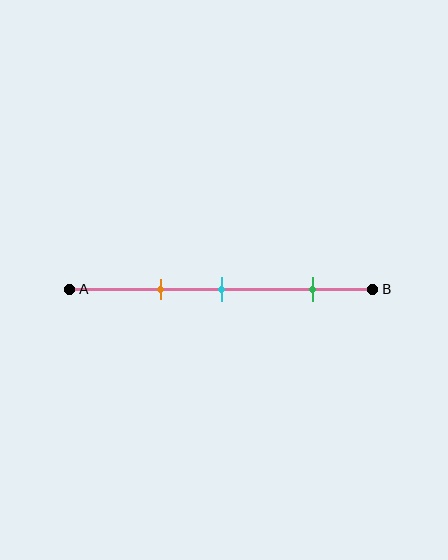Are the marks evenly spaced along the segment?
No, the marks are not evenly spaced.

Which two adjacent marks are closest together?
The orange and cyan marks are the closest adjacent pair.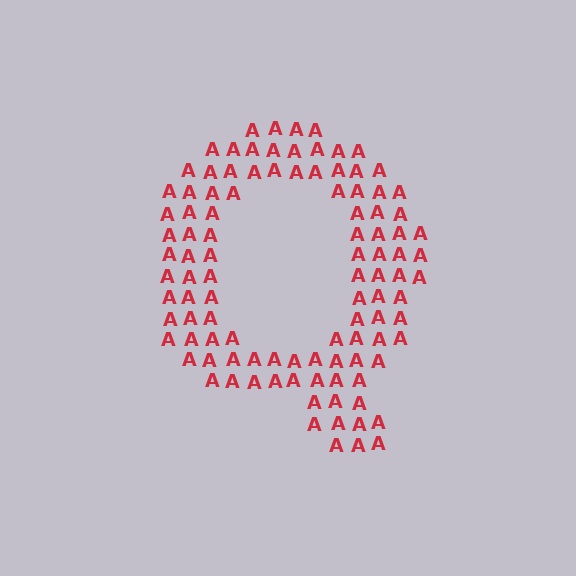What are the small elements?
The small elements are letter A's.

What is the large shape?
The large shape is the letter Q.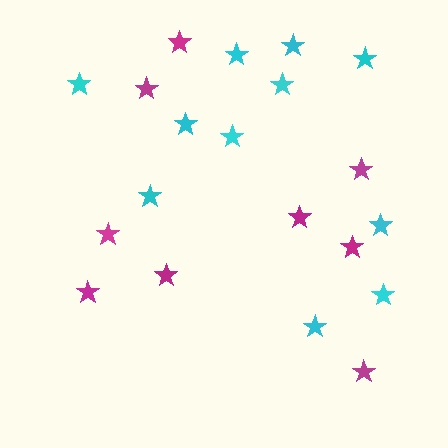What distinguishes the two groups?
There are 2 groups: one group of cyan stars (11) and one group of magenta stars (9).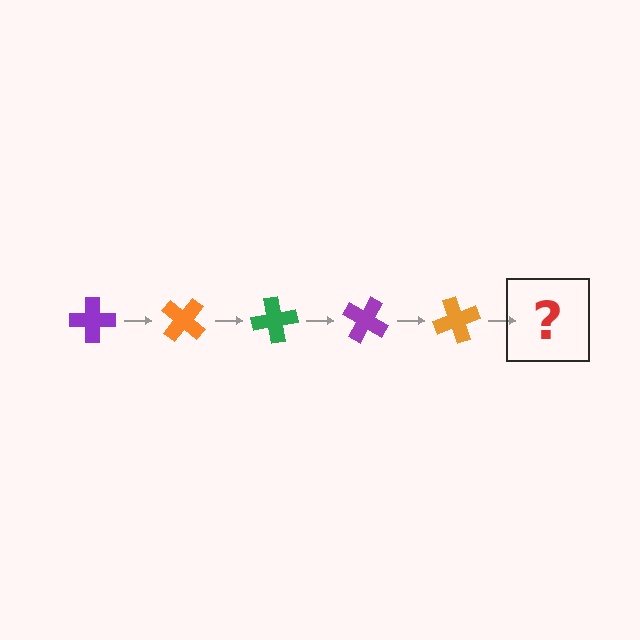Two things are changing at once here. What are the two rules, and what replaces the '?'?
The two rules are that it rotates 40 degrees each step and the color cycles through purple, orange, and green. The '?' should be a green cross, rotated 200 degrees from the start.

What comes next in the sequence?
The next element should be a green cross, rotated 200 degrees from the start.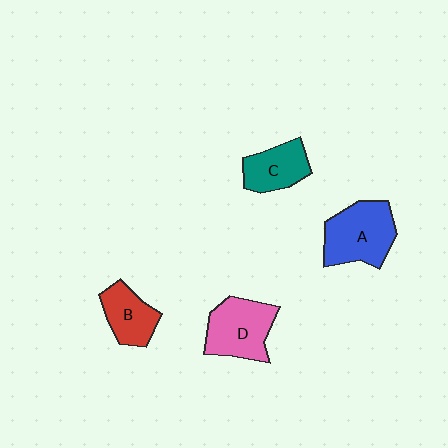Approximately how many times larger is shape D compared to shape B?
Approximately 1.4 times.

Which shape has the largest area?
Shape A (blue).